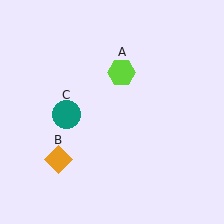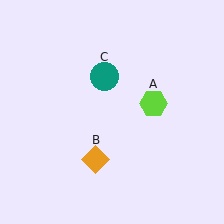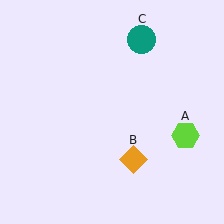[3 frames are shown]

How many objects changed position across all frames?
3 objects changed position: lime hexagon (object A), orange diamond (object B), teal circle (object C).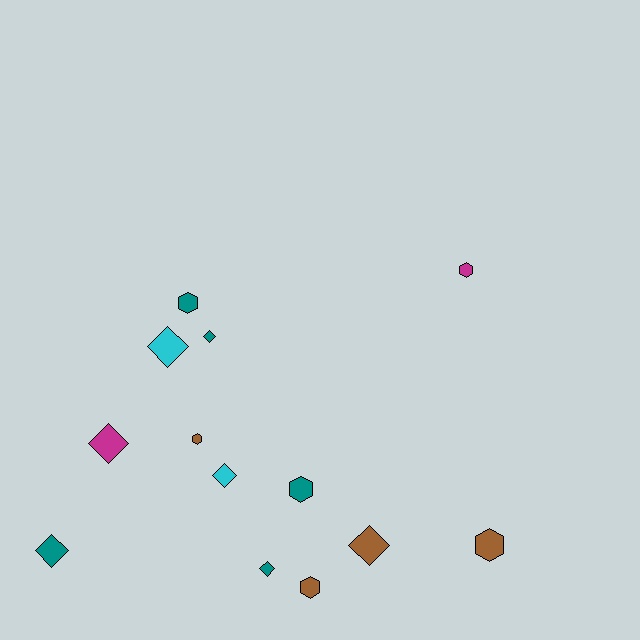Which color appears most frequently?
Teal, with 5 objects.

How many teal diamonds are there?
There are 3 teal diamonds.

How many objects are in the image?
There are 13 objects.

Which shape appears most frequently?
Diamond, with 7 objects.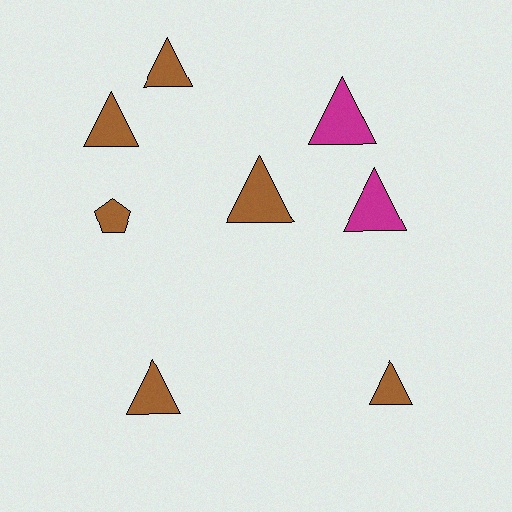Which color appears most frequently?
Brown, with 6 objects.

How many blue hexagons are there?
There are no blue hexagons.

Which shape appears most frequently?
Triangle, with 7 objects.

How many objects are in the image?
There are 8 objects.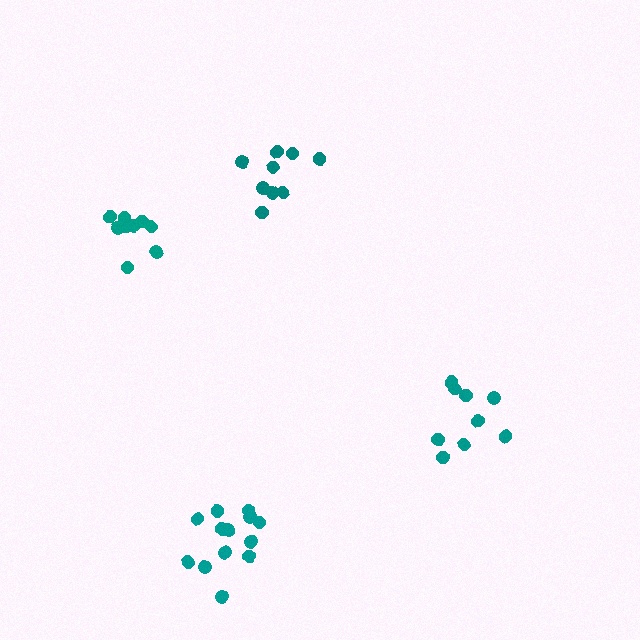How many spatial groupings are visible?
There are 4 spatial groupings.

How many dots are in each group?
Group 1: 9 dots, Group 2: 9 dots, Group 3: 13 dots, Group 4: 9 dots (40 total).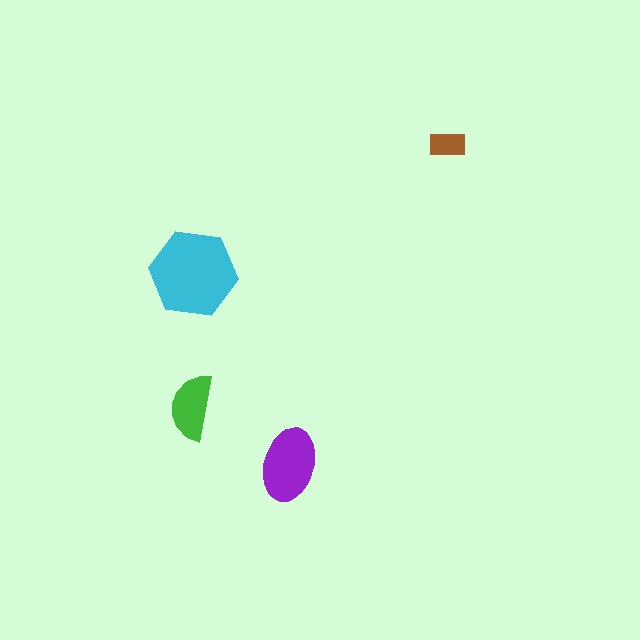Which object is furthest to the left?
The green semicircle is leftmost.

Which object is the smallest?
The brown rectangle.